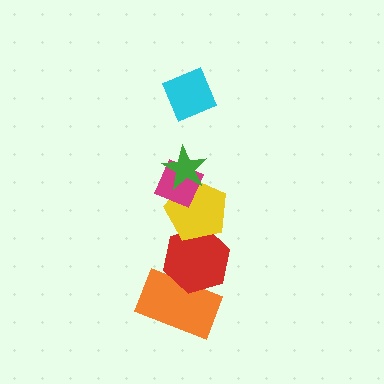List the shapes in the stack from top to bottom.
From top to bottom: the cyan diamond, the green star, the magenta diamond, the yellow pentagon, the red hexagon, the orange rectangle.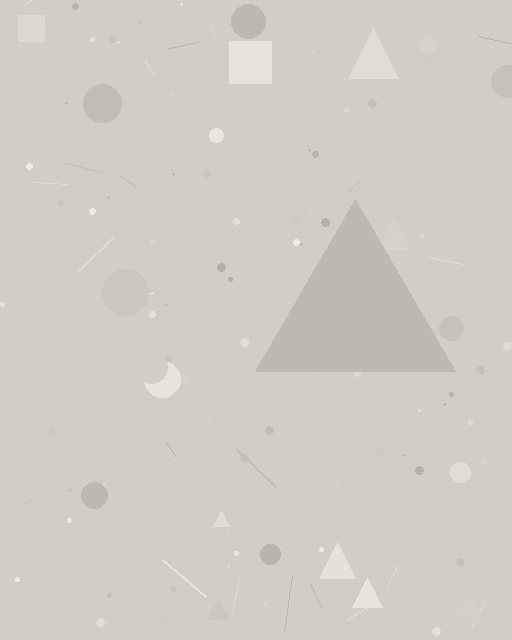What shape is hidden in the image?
A triangle is hidden in the image.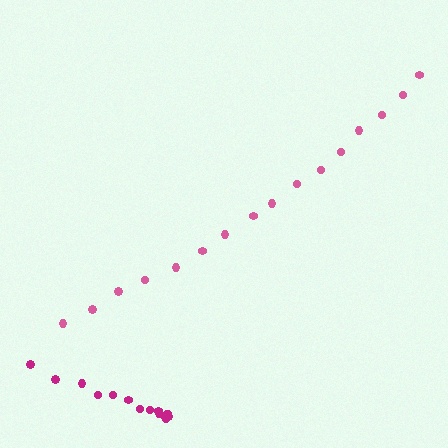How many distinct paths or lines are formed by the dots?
There are 2 distinct paths.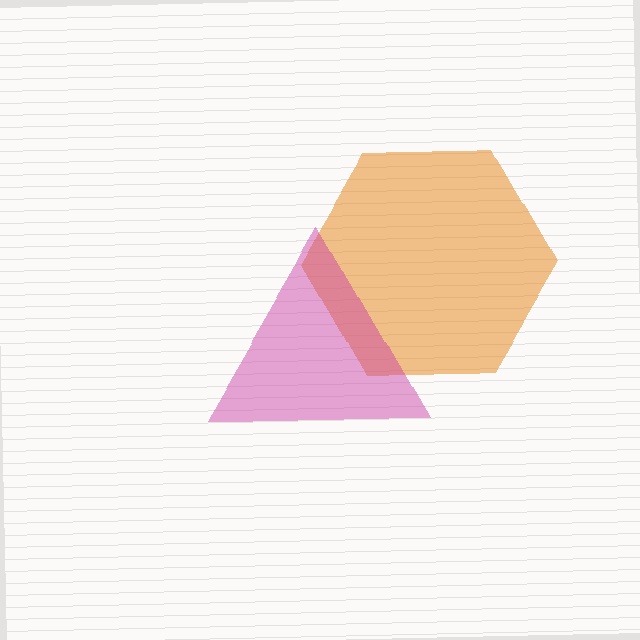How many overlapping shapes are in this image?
There are 2 overlapping shapes in the image.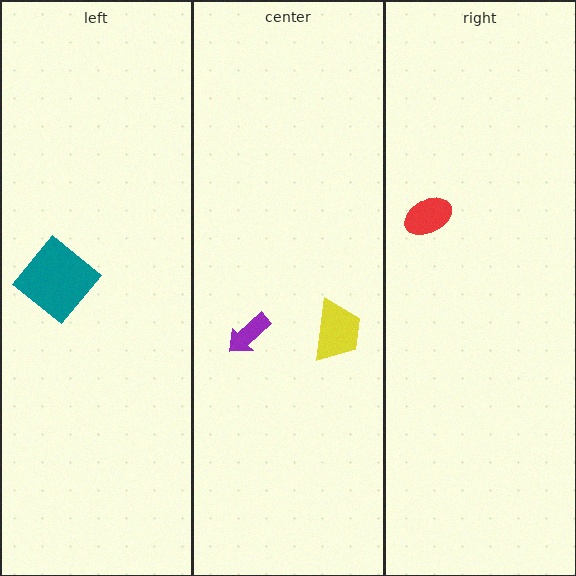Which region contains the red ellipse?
The right region.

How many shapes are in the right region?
1.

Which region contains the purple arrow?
The center region.